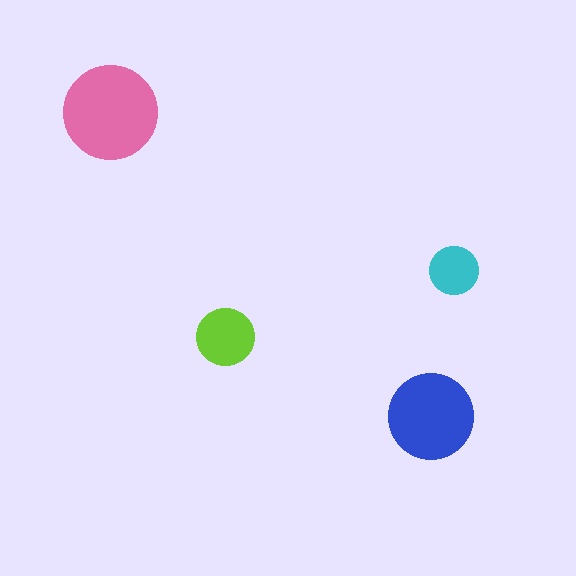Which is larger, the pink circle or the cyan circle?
The pink one.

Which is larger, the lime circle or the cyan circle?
The lime one.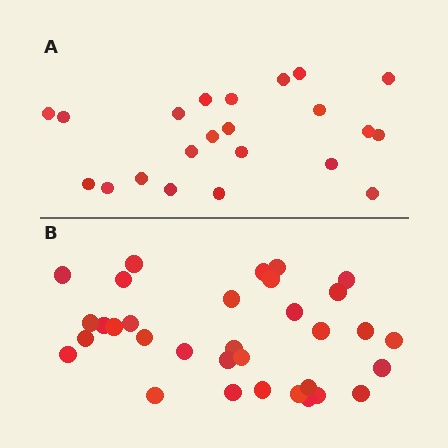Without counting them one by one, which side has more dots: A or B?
Region B (the bottom region) has more dots.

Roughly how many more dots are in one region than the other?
Region B has roughly 12 or so more dots than region A.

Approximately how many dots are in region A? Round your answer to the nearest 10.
About 20 dots. (The exact count is 22, which rounds to 20.)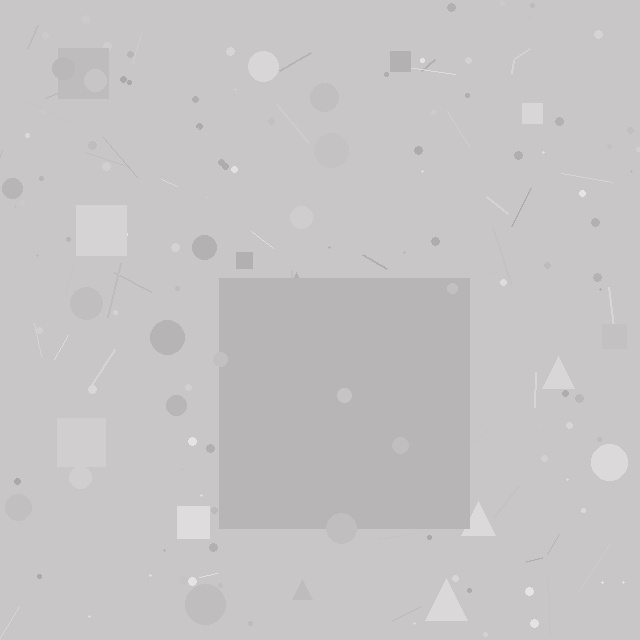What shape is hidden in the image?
A square is hidden in the image.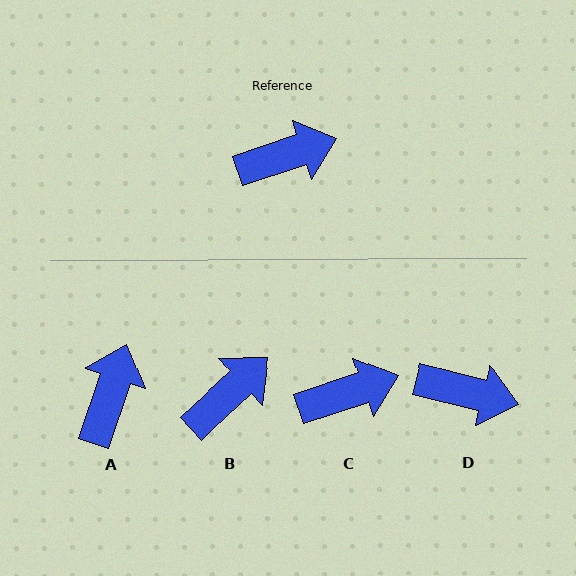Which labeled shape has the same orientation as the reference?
C.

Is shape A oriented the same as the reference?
No, it is off by about 53 degrees.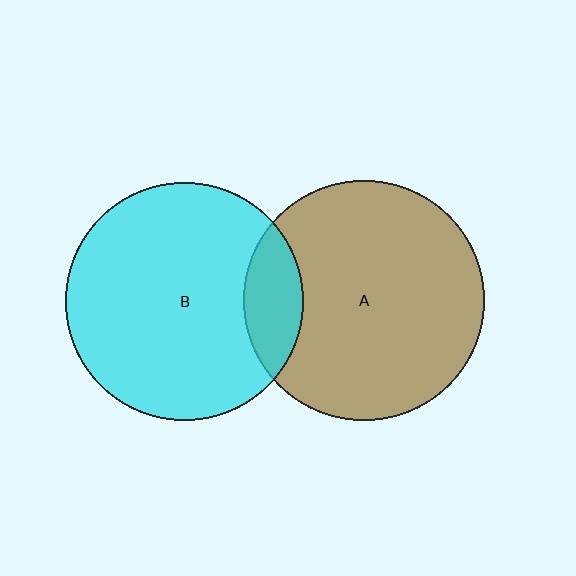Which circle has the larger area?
Circle A (brown).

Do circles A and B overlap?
Yes.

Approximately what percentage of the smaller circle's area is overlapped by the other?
Approximately 15%.